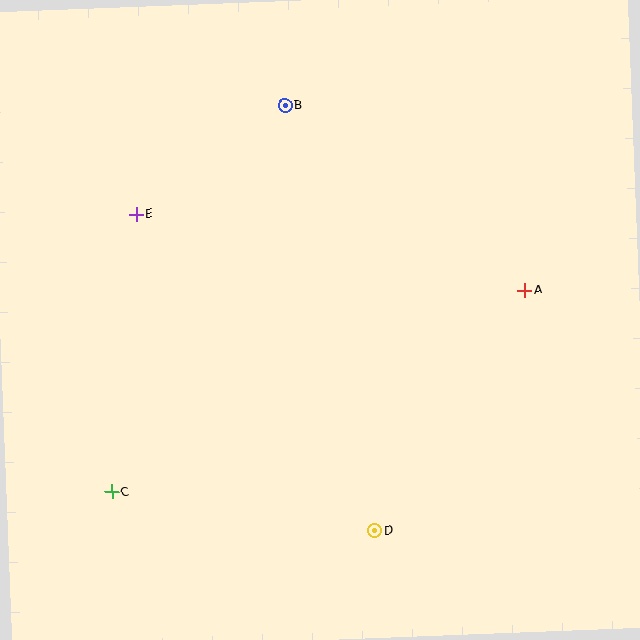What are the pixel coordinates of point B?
Point B is at (285, 105).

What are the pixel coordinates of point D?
Point D is at (375, 531).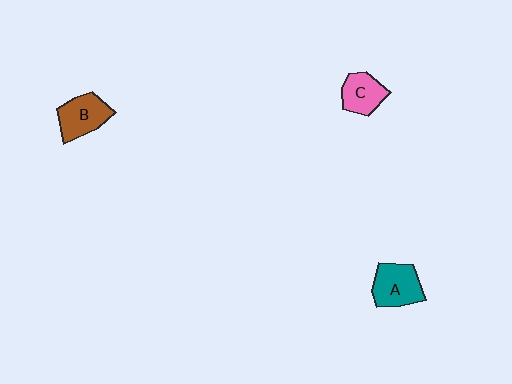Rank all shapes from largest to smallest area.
From largest to smallest: A (teal), B (brown), C (pink).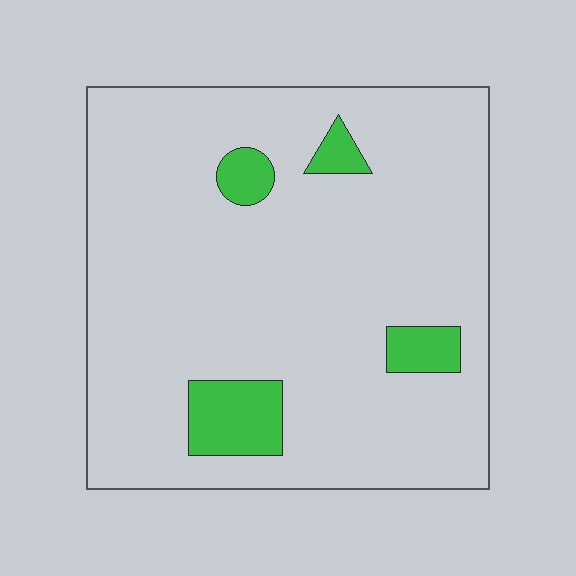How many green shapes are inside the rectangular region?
4.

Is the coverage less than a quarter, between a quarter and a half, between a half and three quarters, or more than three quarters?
Less than a quarter.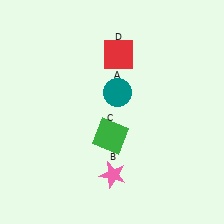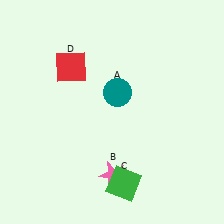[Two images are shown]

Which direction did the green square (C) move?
The green square (C) moved down.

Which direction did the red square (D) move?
The red square (D) moved left.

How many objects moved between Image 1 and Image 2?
2 objects moved between the two images.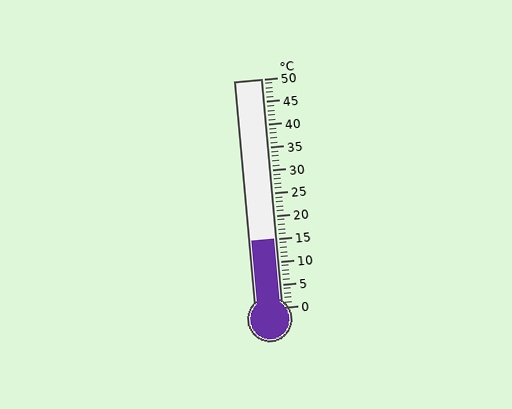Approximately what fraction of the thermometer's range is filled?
The thermometer is filled to approximately 30% of its range.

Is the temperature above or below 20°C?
The temperature is below 20°C.